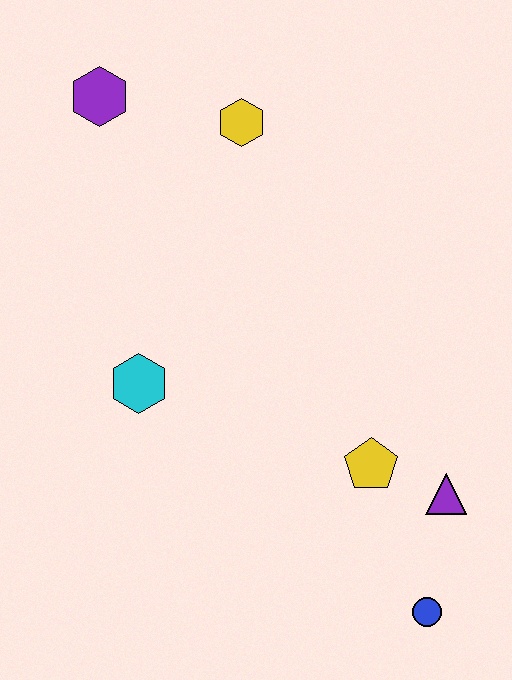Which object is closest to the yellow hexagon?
The purple hexagon is closest to the yellow hexagon.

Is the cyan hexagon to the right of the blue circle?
No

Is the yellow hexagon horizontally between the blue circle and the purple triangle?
No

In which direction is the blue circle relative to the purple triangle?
The blue circle is below the purple triangle.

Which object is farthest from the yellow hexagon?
The blue circle is farthest from the yellow hexagon.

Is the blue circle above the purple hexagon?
No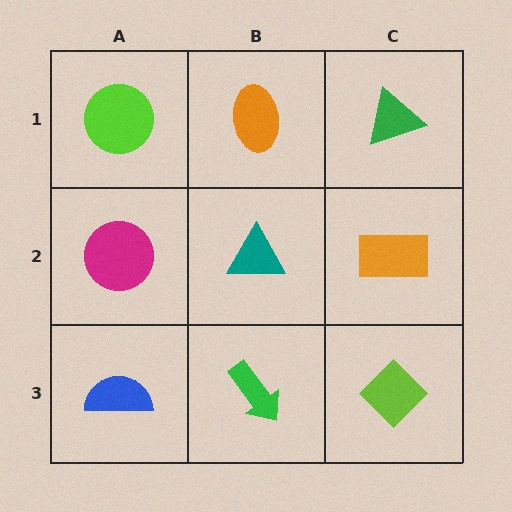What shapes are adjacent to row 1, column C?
An orange rectangle (row 2, column C), an orange ellipse (row 1, column B).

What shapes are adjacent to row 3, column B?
A teal triangle (row 2, column B), a blue semicircle (row 3, column A), a lime diamond (row 3, column C).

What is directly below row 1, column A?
A magenta circle.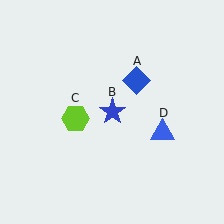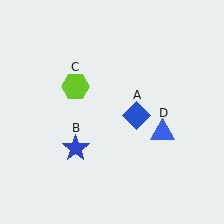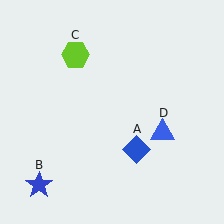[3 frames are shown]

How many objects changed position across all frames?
3 objects changed position: blue diamond (object A), blue star (object B), lime hexagon (object C).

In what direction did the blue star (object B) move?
The blue star (object B) moved down and to the left.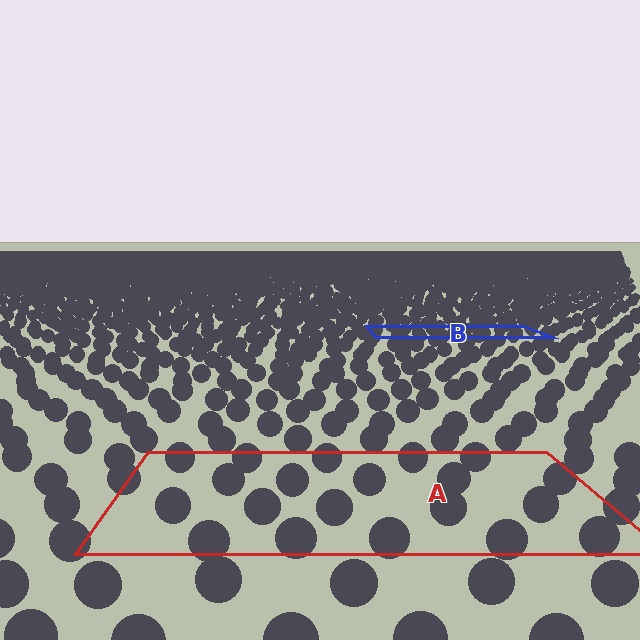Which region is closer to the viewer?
Region A is closer. The texture elements there are larger and more spread out.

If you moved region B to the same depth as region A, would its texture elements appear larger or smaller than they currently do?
They would appear larger. At a closer depth, the same texture elements are projected at a bigger on-screen size.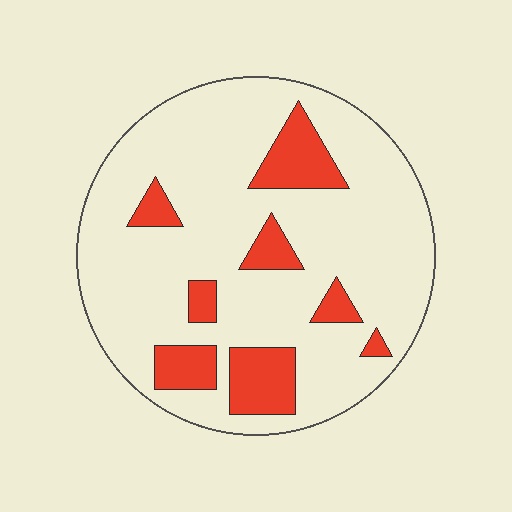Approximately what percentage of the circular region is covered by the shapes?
Approximately 20%.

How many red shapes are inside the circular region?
8.